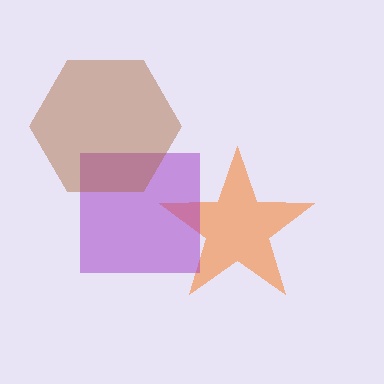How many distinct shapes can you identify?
There are 3 distinct shapes: an orange star, a purple square, a brown hexagon.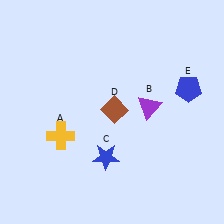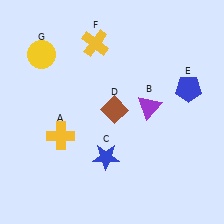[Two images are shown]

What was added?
A yellow cross (F), a yellow circle (G) were added in Image 2.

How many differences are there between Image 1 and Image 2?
There are 2 differences between the two images.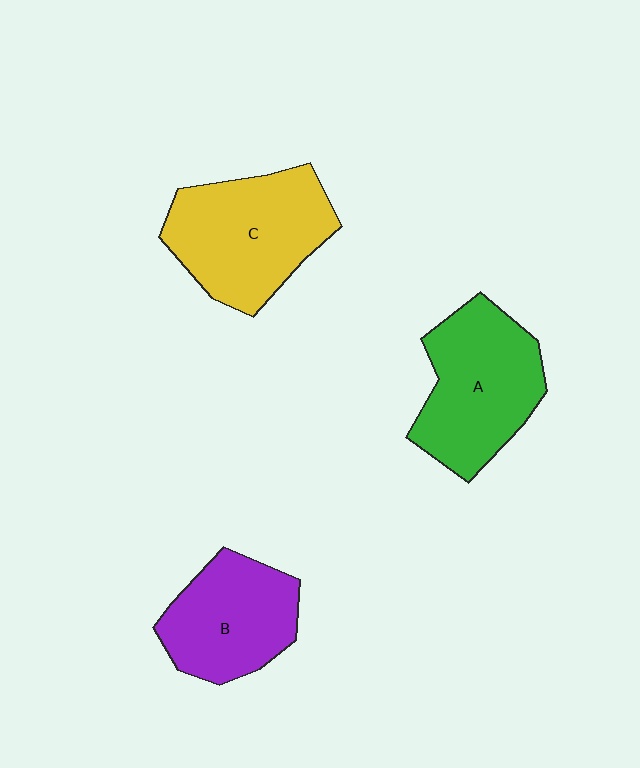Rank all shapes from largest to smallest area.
From largest to smallest: C (yellow), A (green), B (purple).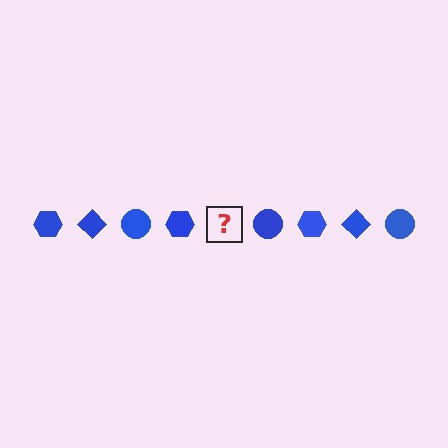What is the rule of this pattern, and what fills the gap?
The rule is that the pattern cycles through hexagon, diamond, circle shapes in blue. The gap should be filled with a blue diamond.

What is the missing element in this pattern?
The missing element is a blue diamond.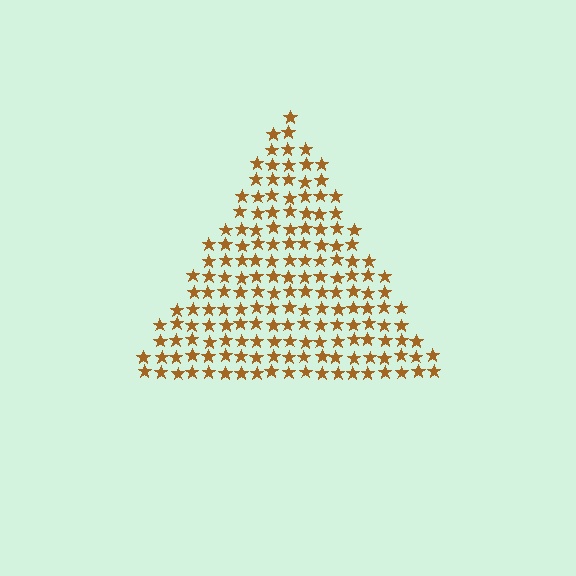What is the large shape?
The large shape is a triangle.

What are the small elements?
The small elements are stars.